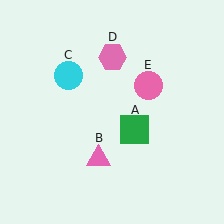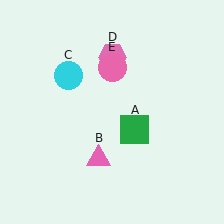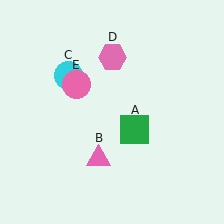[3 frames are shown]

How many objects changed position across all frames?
1 object changed position: pink circle (object E).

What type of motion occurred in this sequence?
The pink circle (object E) rotated counterclockwise around the center of the scene.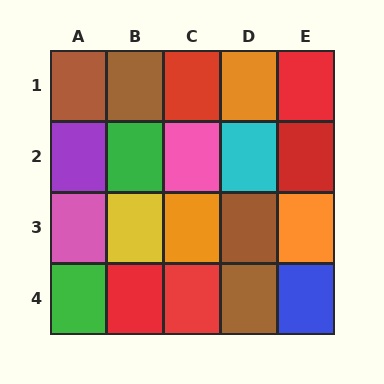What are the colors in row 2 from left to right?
Purple, green, pink, cyan, red.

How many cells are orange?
3 cells are orange.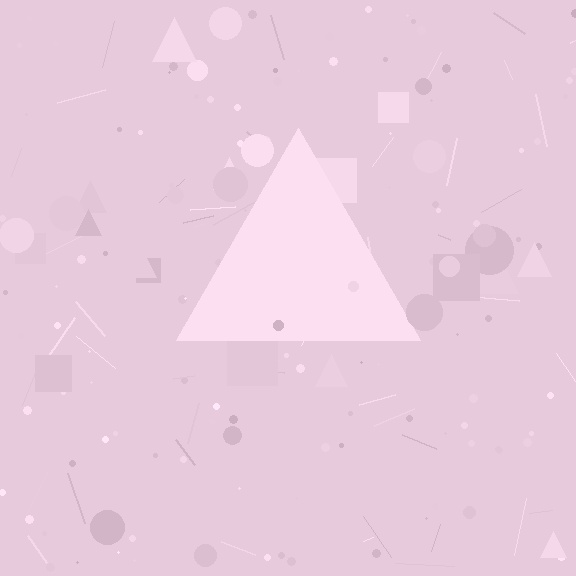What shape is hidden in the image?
A triangle is hidden in the image.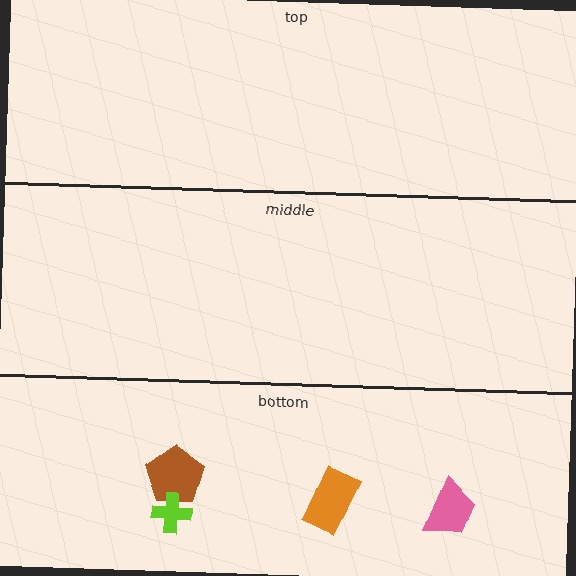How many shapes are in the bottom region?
4.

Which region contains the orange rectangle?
The bottom region.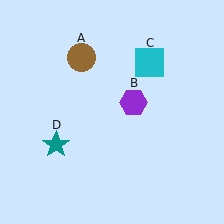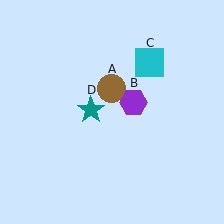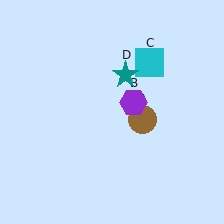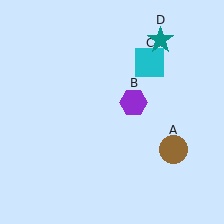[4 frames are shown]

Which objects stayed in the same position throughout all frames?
Purple hexagon (object B) and cyan square (object C) remained stationary.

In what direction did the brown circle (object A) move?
The brown circle (object A) moved down and to the right.